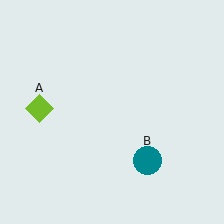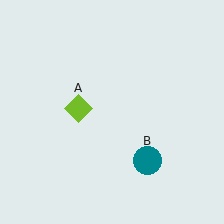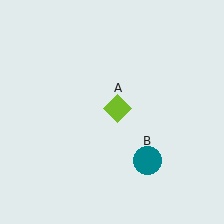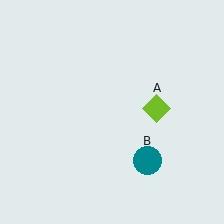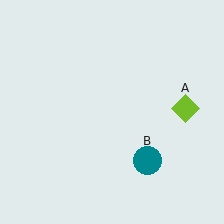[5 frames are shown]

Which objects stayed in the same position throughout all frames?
Teal circle (object B) remained stationary.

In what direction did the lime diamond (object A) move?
The lime diamond (object A) moved right.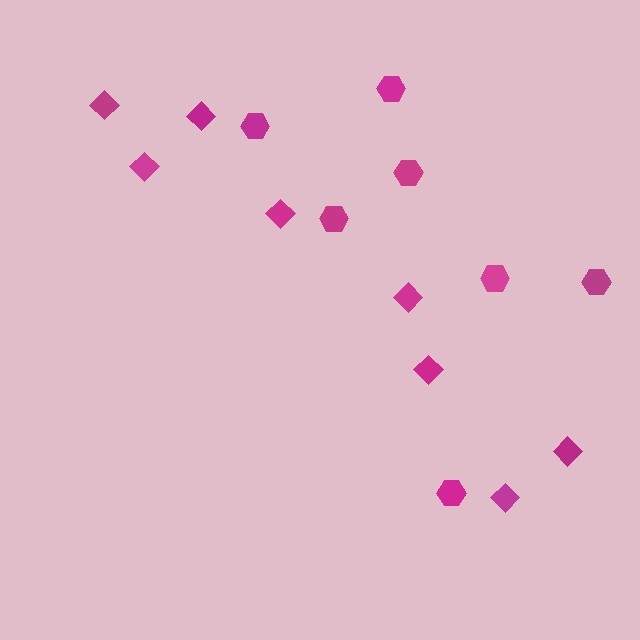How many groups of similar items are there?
There are 2 groups: one group of hexagons (7) and one group of diamonds (8).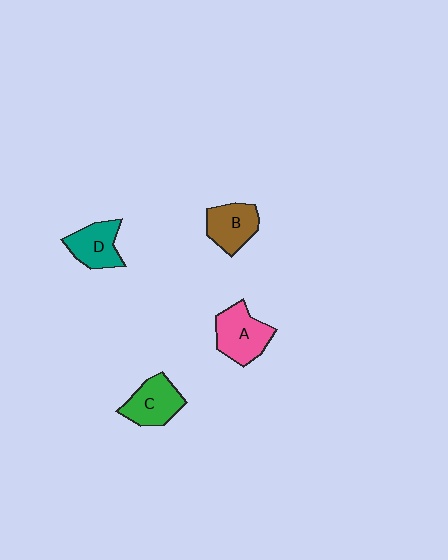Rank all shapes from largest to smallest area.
From largest to smallest: A (pink), C (green), B (brown), D (teal).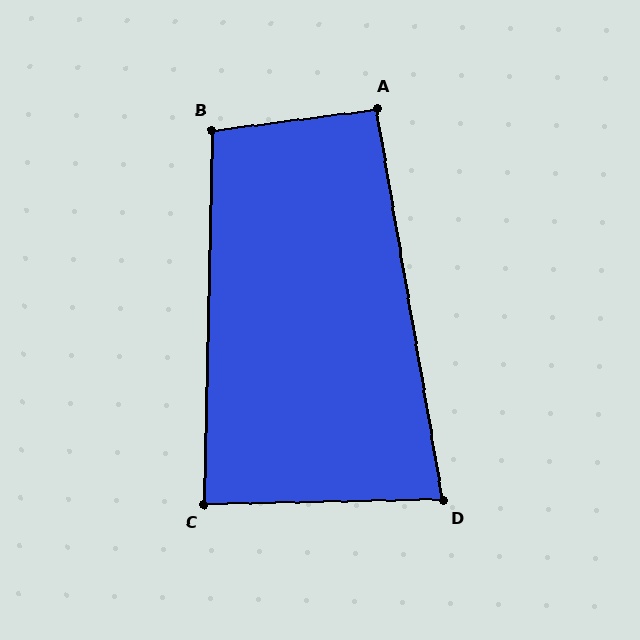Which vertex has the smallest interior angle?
D, at approximately 81 degrees.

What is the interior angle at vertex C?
Approximately 88 degrees (approximately right).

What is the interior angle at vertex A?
Approximately 92 degrees (approximately right).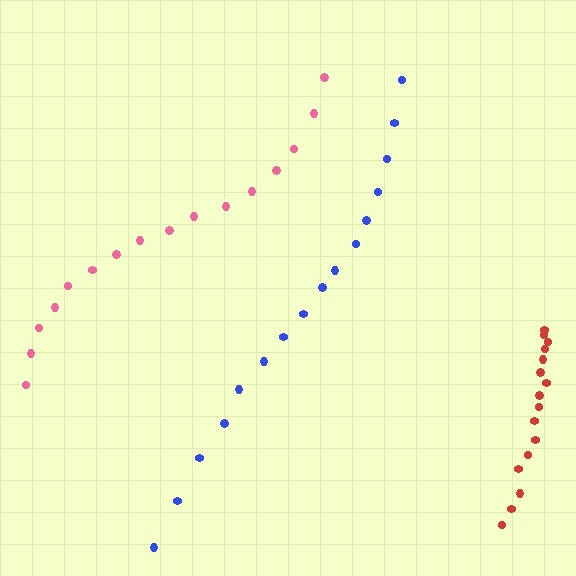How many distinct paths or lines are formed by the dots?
There are 3 distinct paths.